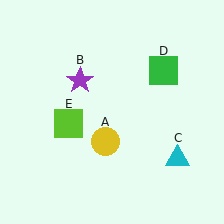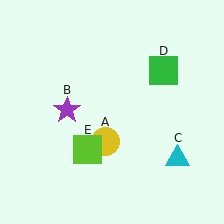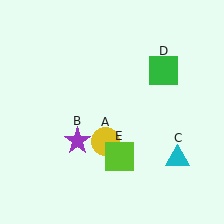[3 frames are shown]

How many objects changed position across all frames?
2 objects changed position: purple star (object B), lime square (object E).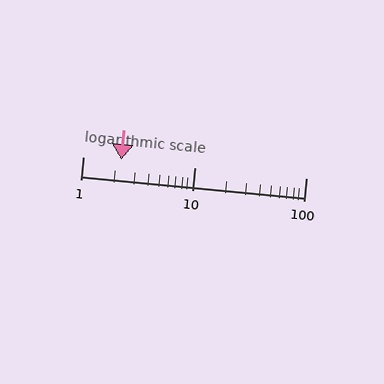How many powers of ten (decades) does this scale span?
The scale spans 2 decades, from 1 to 100.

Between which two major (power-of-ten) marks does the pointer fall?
The pointer is between 1 and 10.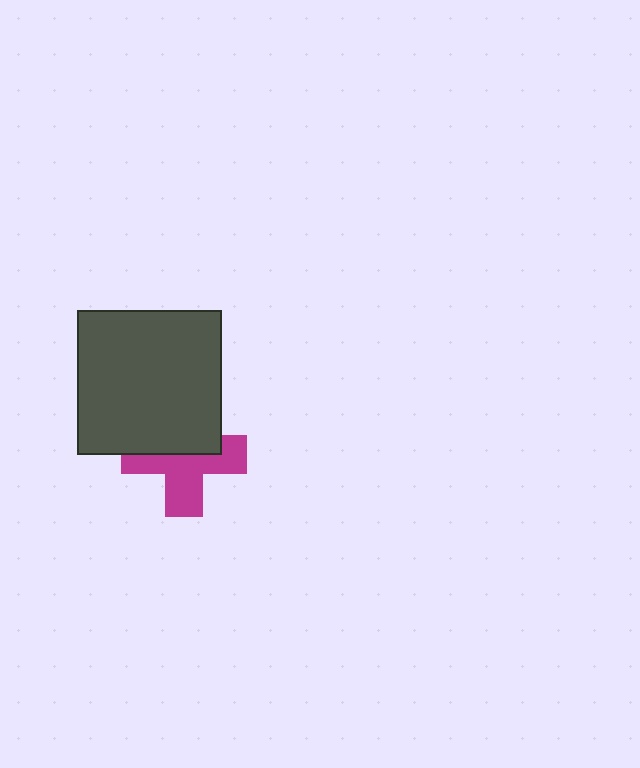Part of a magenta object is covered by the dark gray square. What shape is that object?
It is a cross.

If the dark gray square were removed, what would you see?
You would see the complete magenta cross.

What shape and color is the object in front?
The object in front is a dark gray square.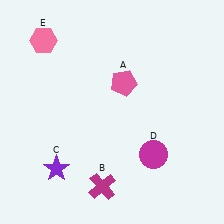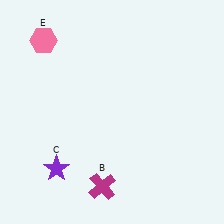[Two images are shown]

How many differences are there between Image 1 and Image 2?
There are 2 differences between the two images.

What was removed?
The magenta circle (D), the pink pentagon (A) were removed in Image 2.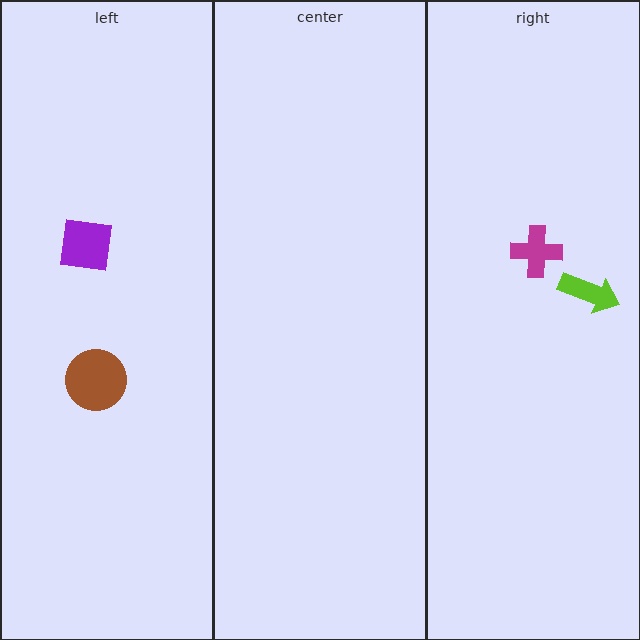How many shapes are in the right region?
2.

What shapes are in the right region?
The lime arrow, the magenta cross.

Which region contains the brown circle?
The left region.